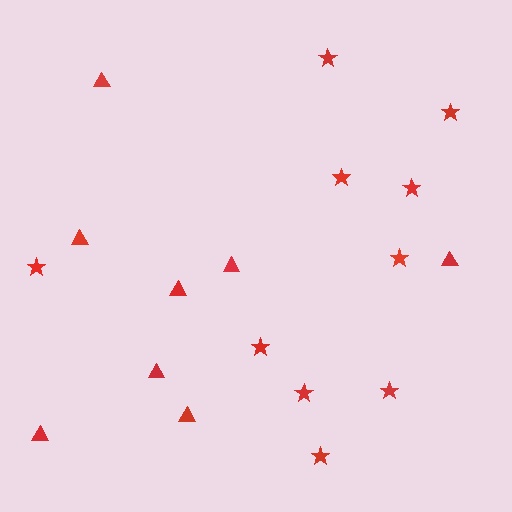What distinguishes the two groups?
There are 2 groups: one group of stars (10) and one group of triangles (8).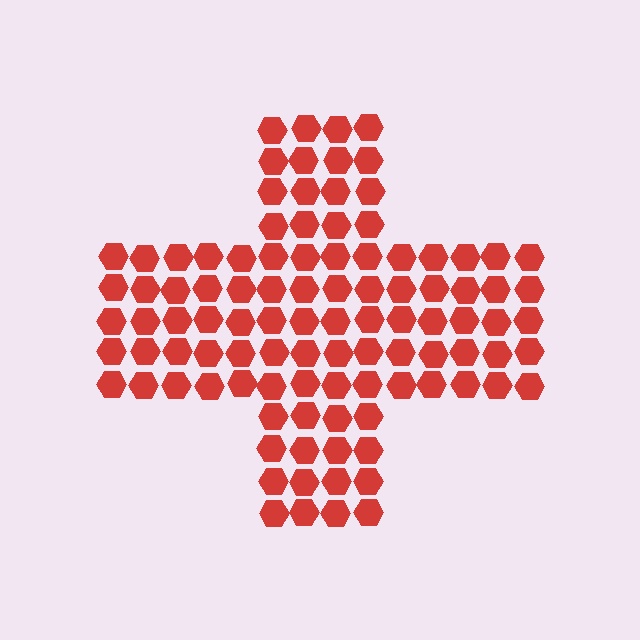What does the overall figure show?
The overall figure shows a cross.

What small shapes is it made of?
It is made of small hexagons.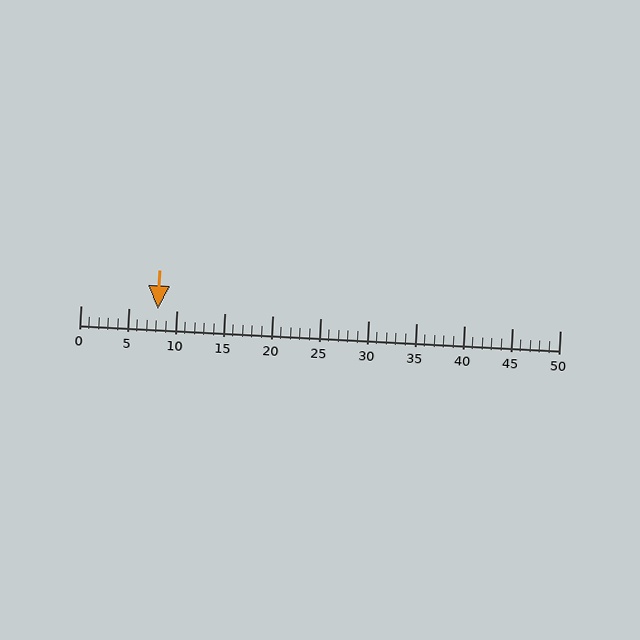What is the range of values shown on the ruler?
The ruler shows values from 0 to 50.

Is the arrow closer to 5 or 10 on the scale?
The arrow is closer to 10.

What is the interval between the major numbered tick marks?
The major tick marks are spaced 5 units apart.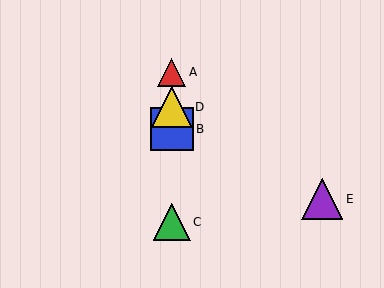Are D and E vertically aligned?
No, D is at x≈172 and E is at x≈322.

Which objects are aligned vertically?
Objects A, B, C, D are aligned vertically.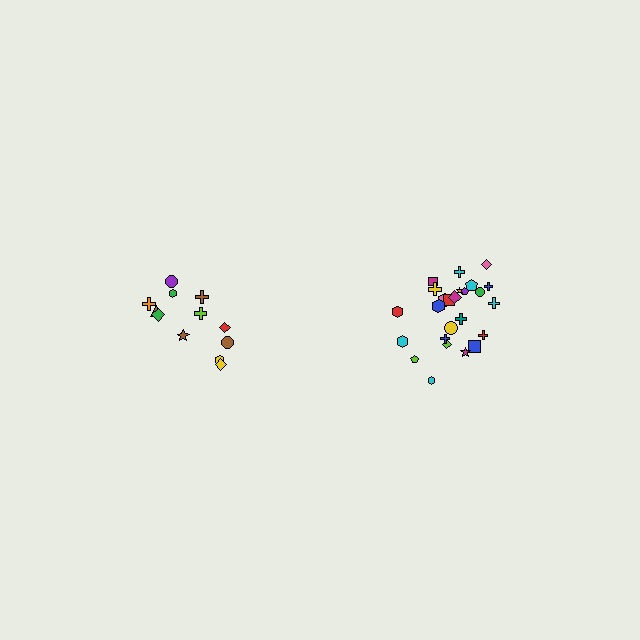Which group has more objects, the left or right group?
The right group.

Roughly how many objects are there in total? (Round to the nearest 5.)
Roughly 35 objects in total.